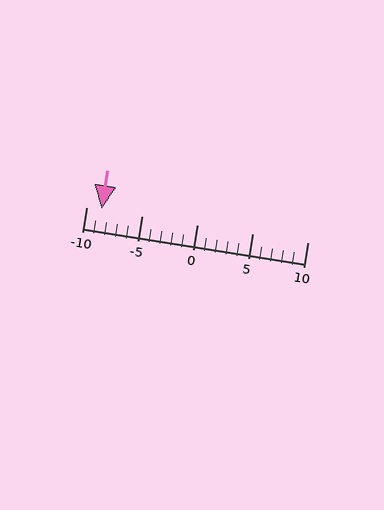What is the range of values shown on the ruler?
The ruler shows values from -10 to 10.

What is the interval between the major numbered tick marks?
The major tick marks are spaced 5 units apart.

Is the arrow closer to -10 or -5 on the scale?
The arrow is closer to -10.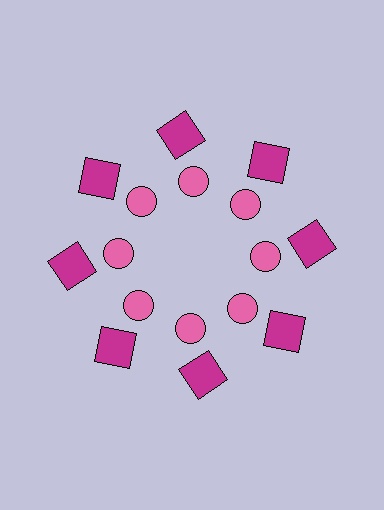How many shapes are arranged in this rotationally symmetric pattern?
There are 16 shapes, arranged in 8 groups of 2.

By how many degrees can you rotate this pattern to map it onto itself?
The pattern maps onto itself every 45 degrees of rotation.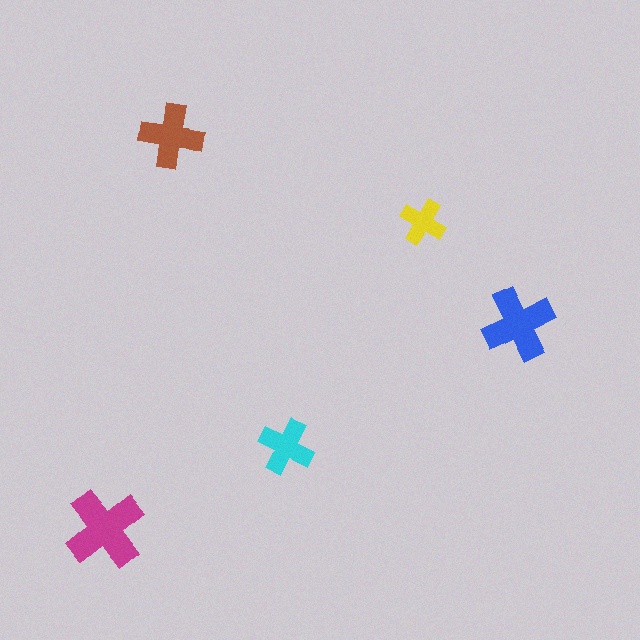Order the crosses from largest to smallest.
the magenta one, the blue one, the brown one, the cyan one, the yellow one.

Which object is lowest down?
The magenta cross is bottommost.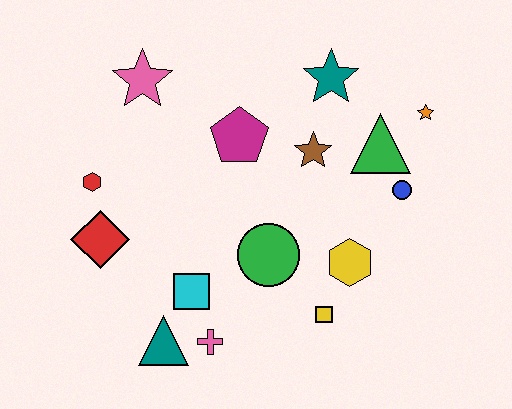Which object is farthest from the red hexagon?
The orange star is farthest from the red hexagon.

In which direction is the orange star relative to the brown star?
The orange star is to the right of the brown star.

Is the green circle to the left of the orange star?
Yes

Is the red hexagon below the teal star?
Yes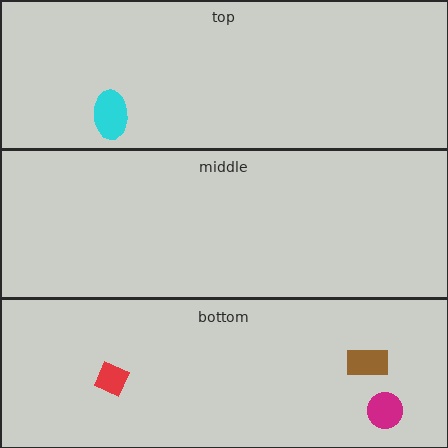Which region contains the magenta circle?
The bottom region.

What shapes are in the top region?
The cyan ellipse.